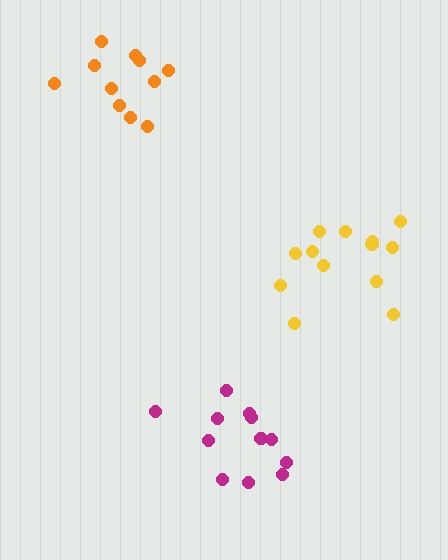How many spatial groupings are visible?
There are 3 spatial groupings.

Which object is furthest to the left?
The orange cluster is leftmost.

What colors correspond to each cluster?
The clusters are colored: magenta, yellow, orange.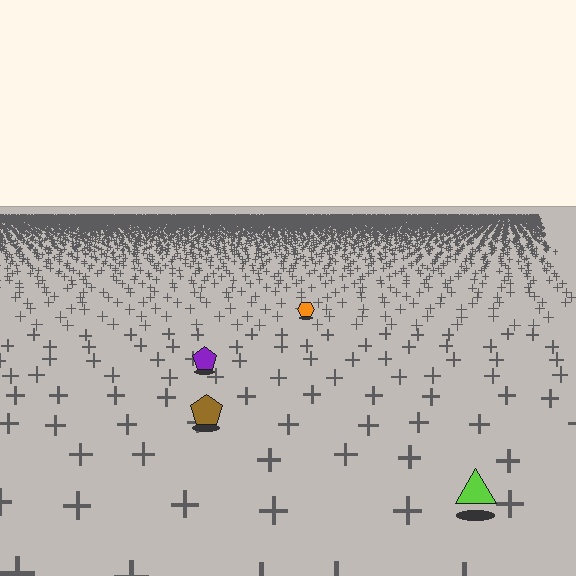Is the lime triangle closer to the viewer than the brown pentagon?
Yes. The lime triangle is closer — you can tell from the texture gradient: the ground texture is coarser near it.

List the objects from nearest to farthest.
From nearest to farthest: the lime triangle, the brown pentagon, the purple pentagon, the orange hexagon.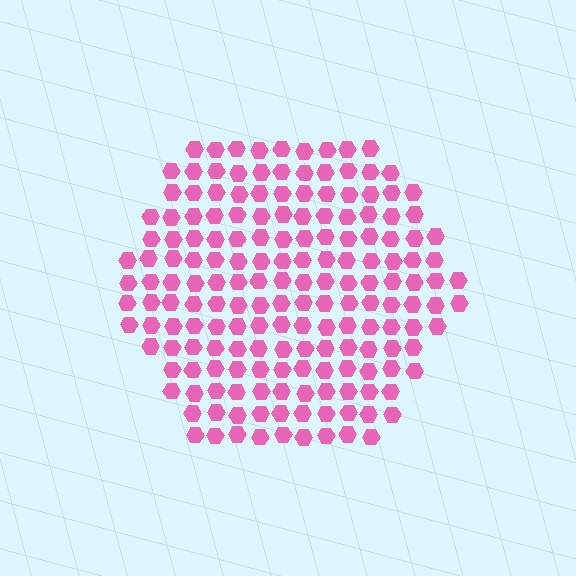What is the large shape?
The large shape is a hexagon.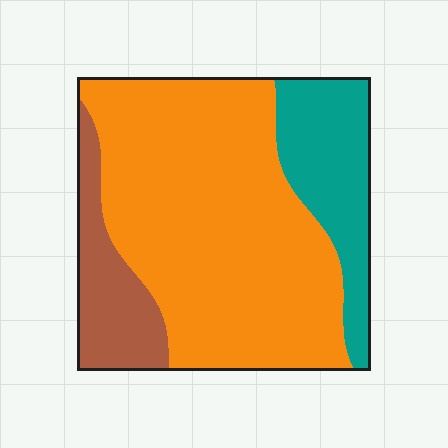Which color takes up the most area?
Orange, at roughly 65%.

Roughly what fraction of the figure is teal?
Teal takes up about one fifth (1/5) of the figure.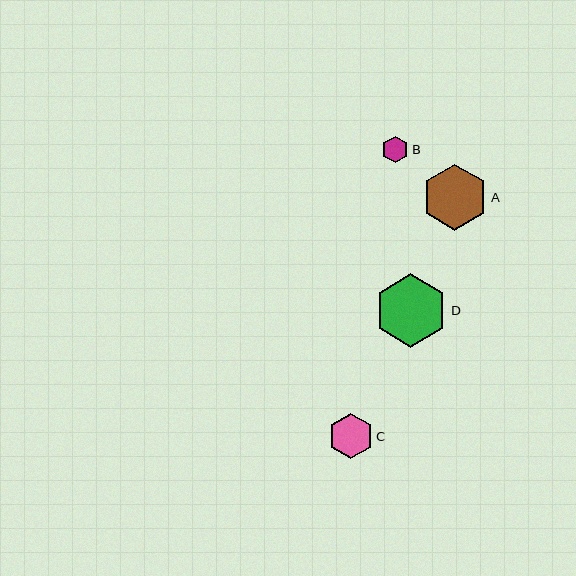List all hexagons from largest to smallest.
From largest to smallest: D, A, C, B.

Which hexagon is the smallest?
Hexagon B is the smallest with a size of approximately 27 pixels.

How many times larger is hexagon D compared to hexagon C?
Hexagon D is approximately 1.6 times the size of hexagon C.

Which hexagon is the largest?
Hexagon D is the largest with a size of approximately 73 pixels.